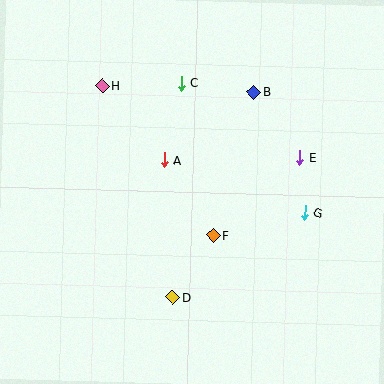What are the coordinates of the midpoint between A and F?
The midpoint between A and F is at (189, 198).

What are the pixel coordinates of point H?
Point H is at (102, 85).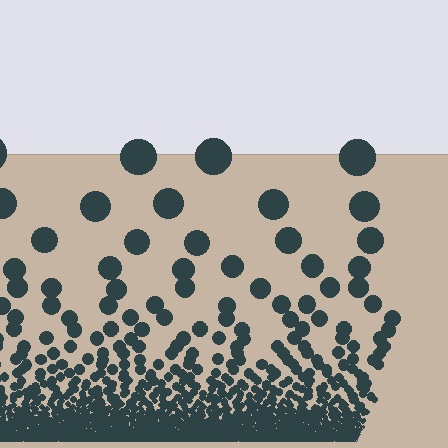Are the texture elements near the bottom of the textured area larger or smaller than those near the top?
Smaller. The gradient is inverted — elements near the bottom are smaller and denser.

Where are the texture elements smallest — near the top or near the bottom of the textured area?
Near the bottom.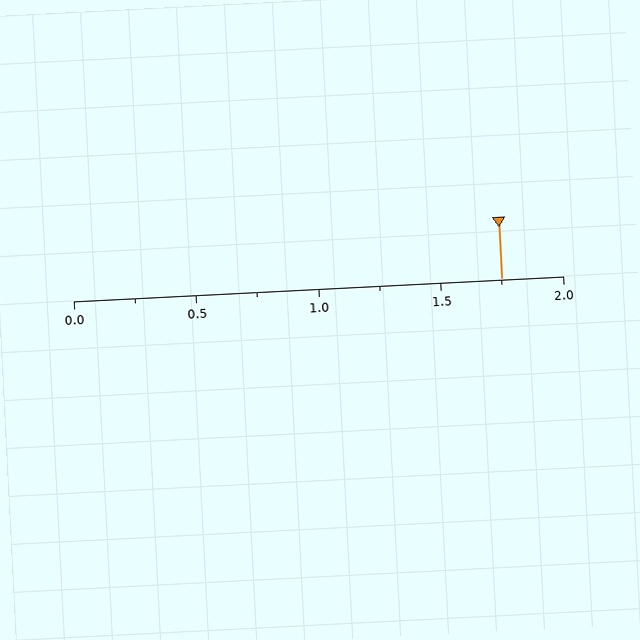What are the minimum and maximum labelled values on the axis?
The axis runs from 0.0 to 2.0.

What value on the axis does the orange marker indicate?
The marker indicates approximately 1.75.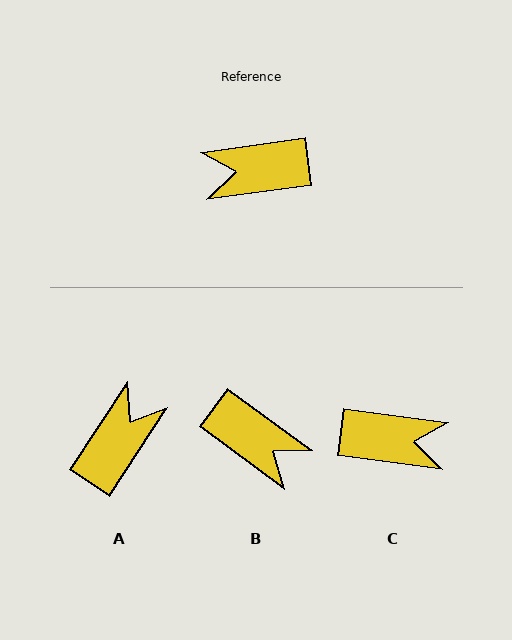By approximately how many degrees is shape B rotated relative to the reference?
Approximately 136 degrees counter-clockwise.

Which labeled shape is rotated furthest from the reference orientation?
C, about 165 degrees away.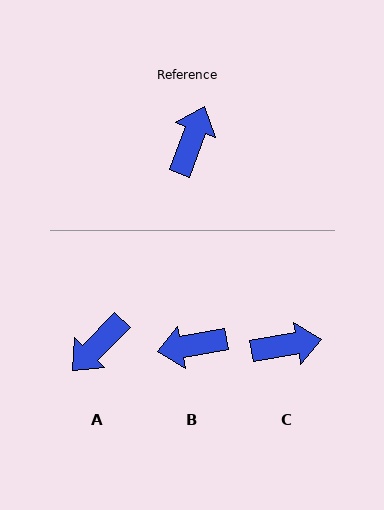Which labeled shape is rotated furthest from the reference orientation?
A, about 155 degrees away.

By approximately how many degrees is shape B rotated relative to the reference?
Approximately 121 degrees counter-clockwise.